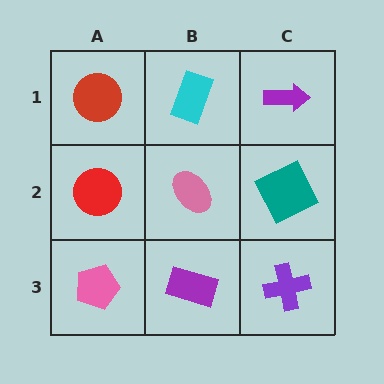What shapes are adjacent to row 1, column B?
A pink ellipse (row 2, column B), a red circle (row 1, column A), a purple arrow (row 1, column C).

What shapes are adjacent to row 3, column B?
A pink ellipse (row 2, column B), a pink pentagon (row 3, column A), a purple cross (row 3, column C).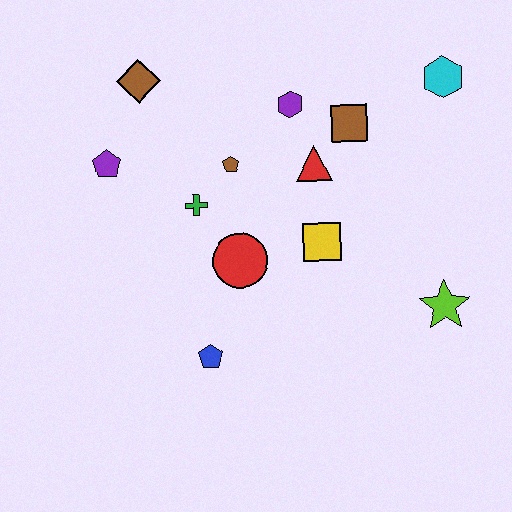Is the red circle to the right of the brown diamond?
Yes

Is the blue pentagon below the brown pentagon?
Yes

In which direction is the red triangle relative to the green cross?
The red triangle is to the right of the green cross.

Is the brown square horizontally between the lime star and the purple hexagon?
Yes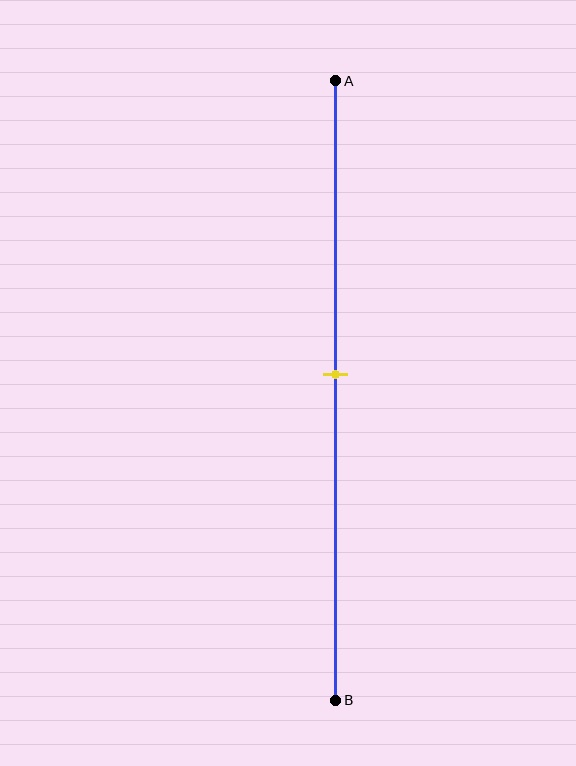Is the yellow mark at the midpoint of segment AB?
Yes, the mark is approximately at the midpoint.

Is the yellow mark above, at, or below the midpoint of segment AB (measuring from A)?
The yellow mark is approximately at the midpoint of segment AB.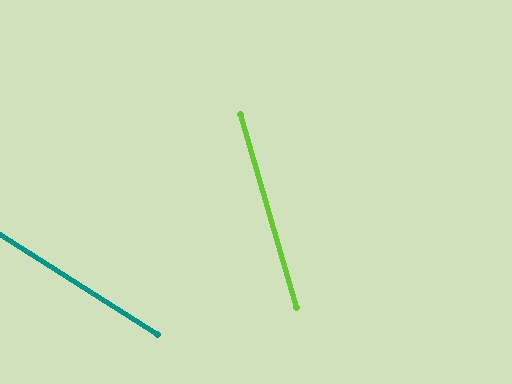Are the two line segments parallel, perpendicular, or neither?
Neither parallel nor perpendicular — they differ by about 41°.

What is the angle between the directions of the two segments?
Approximately 41 degrees.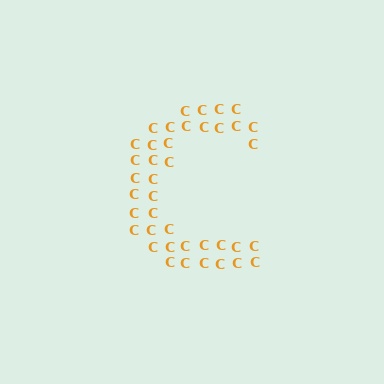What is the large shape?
The large shape is the letter C.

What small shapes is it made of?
It is made of small letter C's.